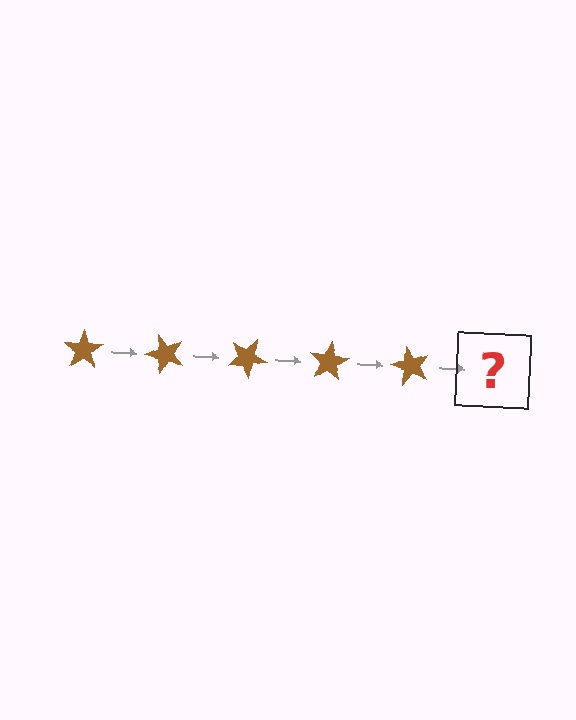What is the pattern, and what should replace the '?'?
The pattern is that the star rotates 50 degrees each step. The '?' should be a brown star rotated 250 degrees.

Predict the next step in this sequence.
The next step is a brown star rotated 250 degrees.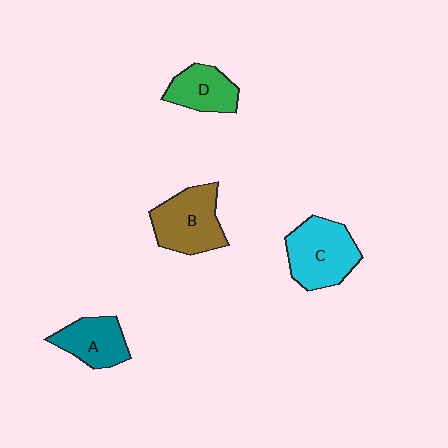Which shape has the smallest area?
Shape D (green).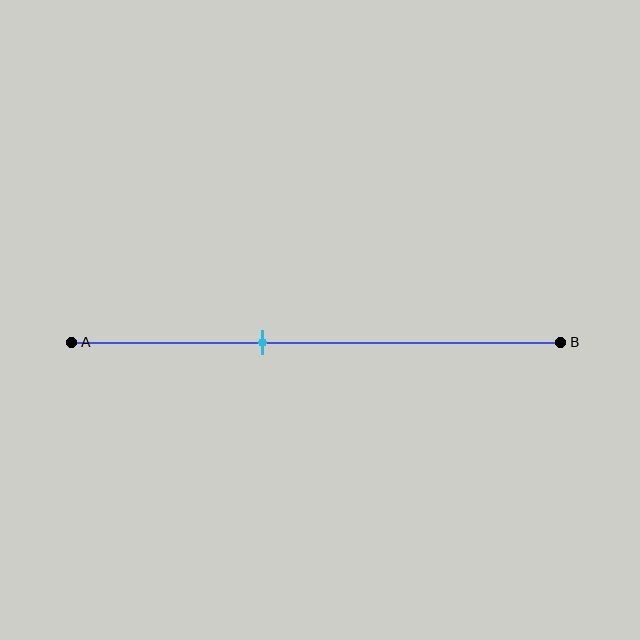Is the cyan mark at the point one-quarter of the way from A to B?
No, the mark is at about 40% from A, not at the 25% one-quarter point.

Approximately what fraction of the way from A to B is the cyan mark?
The cyan mark is approximately 40% of the way from A to B.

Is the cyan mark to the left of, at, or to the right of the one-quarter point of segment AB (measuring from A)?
The cyan mark is to the right of the one-quarter point of segment AB.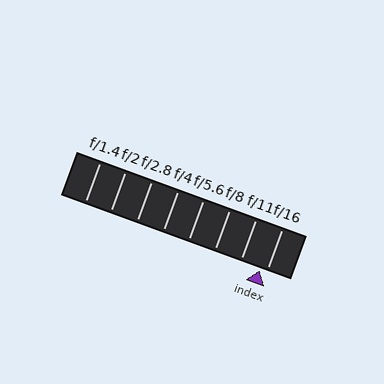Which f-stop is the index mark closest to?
The index mark is closest to f/16.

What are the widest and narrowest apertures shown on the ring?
The widest aperture shown is f/1.4 and the narrowest is f/16.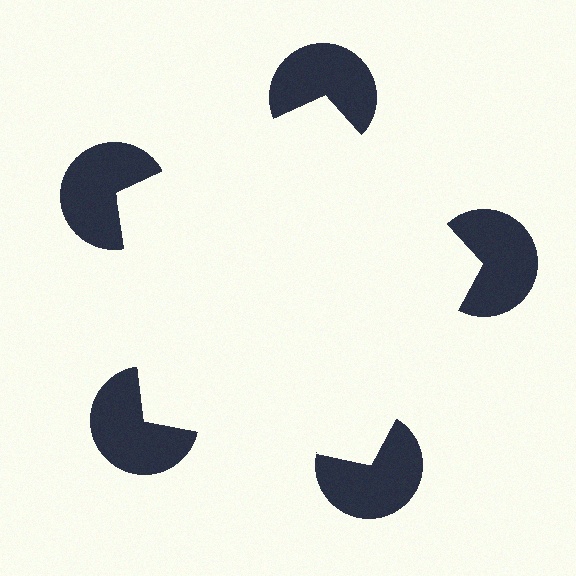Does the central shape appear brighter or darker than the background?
It typically appears slightly brighter than the background, even though no actual brightness change is drawn.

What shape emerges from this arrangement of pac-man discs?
An illusory pentagon — its edges are inferred from the aligned wedge cuts in the pac-man discs, not physically drawn.